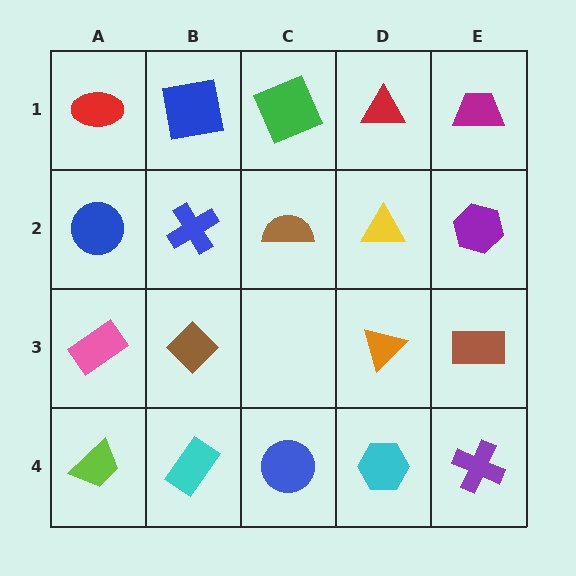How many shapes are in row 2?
5 shapes.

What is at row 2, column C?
A brown semicircle.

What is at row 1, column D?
A red triangle.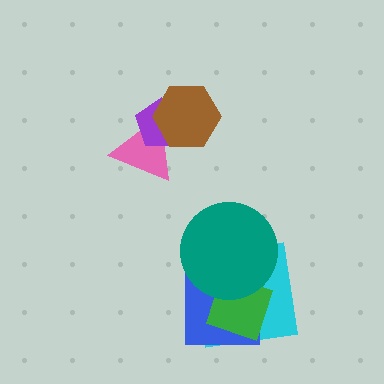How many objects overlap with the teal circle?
3 objects overlap with the teal circle.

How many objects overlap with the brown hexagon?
2 objects overlap with the brown hexagon.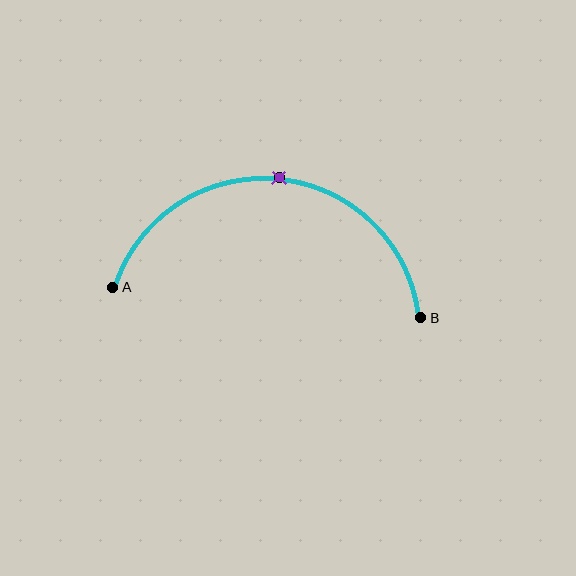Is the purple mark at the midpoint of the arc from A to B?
Yes. The purple mark lies on the arc at equal arc-length from both A and B — it is the arc midpoint.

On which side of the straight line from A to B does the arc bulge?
The arc bulges above the straight line connecting A and B.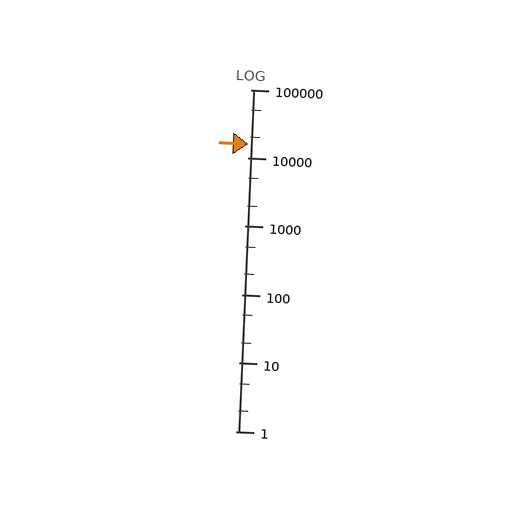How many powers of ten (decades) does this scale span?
The scale spans 5 decades, from 1 to 100000.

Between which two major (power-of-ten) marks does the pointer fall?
The pointer is between 10000 and 100000.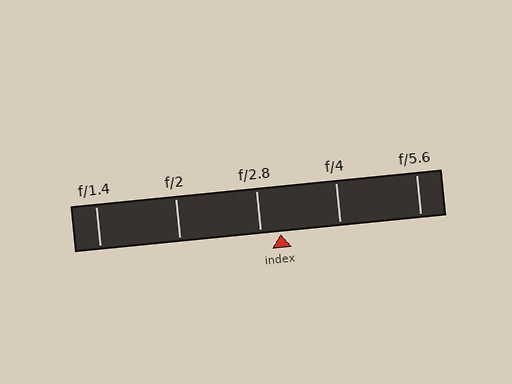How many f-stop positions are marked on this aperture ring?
There are 5 f-stop positions marked.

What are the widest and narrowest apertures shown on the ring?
The widest aperture shown is f/1.4 and the narrowest is f/5.6.